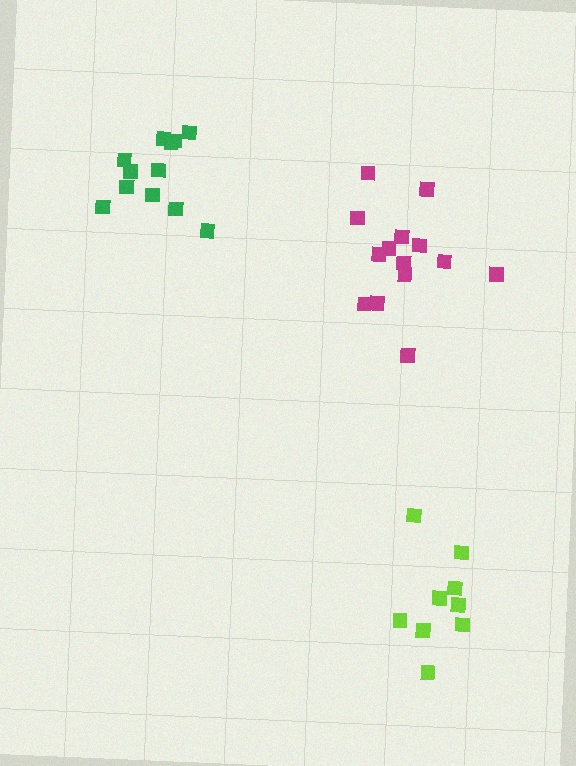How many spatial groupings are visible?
There are 3 spatial groupings.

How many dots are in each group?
Group 1: 12 dots, Group 2: 14 dots, Group 3: 9 dots (35 total).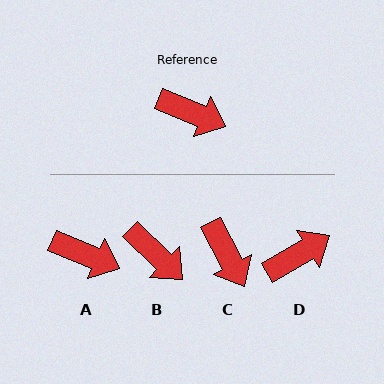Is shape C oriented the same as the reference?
No, it is off by about 40 degrees.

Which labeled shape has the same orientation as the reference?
A.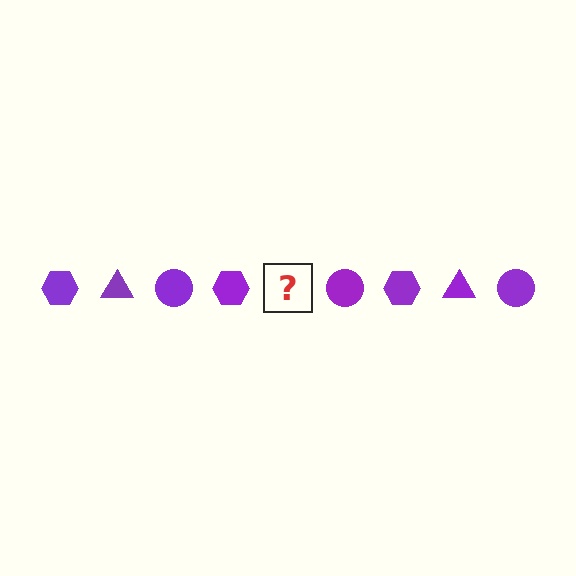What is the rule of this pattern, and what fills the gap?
The rule is that the pattern cycles through hexagon, triangle, circle shapes in purple. The gap should be filled with a purple triangle.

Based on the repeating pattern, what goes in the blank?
The blank should be a purple triangle.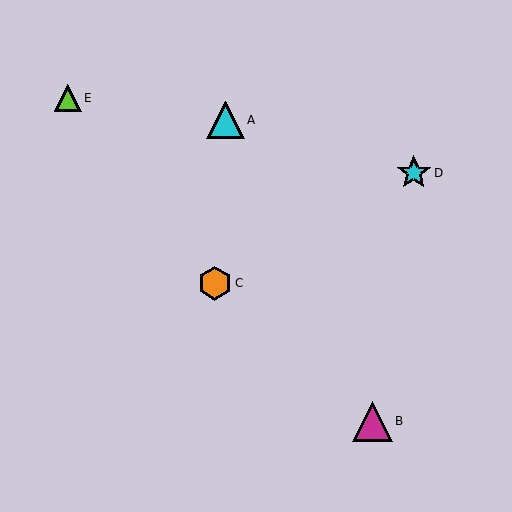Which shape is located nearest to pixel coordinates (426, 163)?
The cyan star (labeled D) at (414, 173) is nearest to that location.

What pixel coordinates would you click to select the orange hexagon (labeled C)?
Click at (215, 283) to select the orange hexagon C.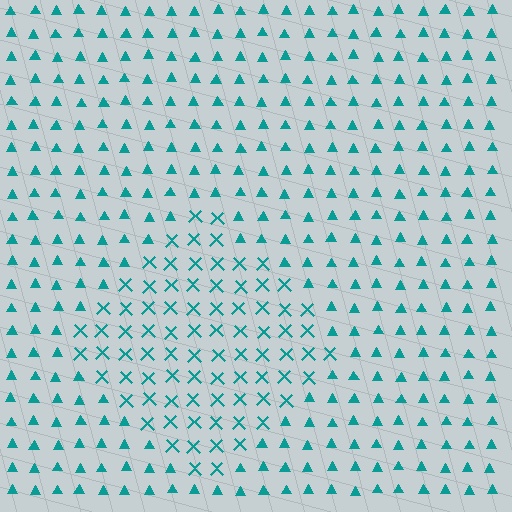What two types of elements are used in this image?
The image uses X marks inside the diamond region and triangles outside it.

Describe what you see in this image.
The image is filled with small teal elements arranged in a uniform grid. A diamond-shaped region contains X marks, while the surrounding area contains triangles. The boundary is defined purely by the change in element shape.